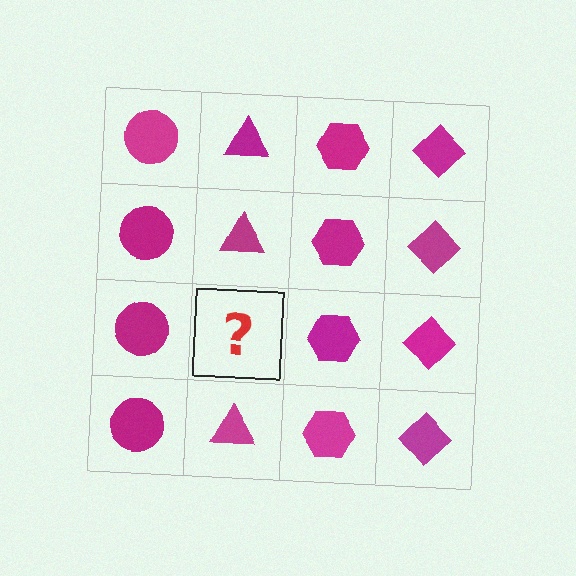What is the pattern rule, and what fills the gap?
The rule is that each column has a consistent shape. The gap should be filled with a magenta triangle.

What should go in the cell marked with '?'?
The missing cell should contain a magenta triangle.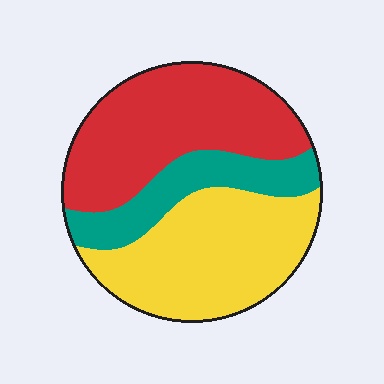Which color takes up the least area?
Teal, at roughly 20%.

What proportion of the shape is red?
Red takes up about two fifths (2/5) of the shape.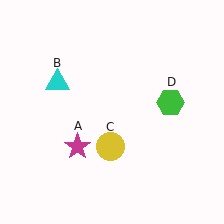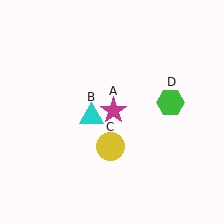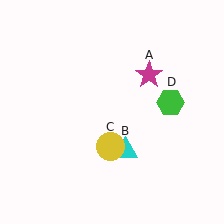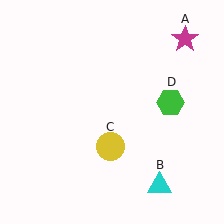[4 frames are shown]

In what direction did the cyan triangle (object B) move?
The cyan triangle (object B) moved down and to the right.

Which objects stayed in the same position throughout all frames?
Yellow circle (object C) and green hexagon (object D) remained stationary.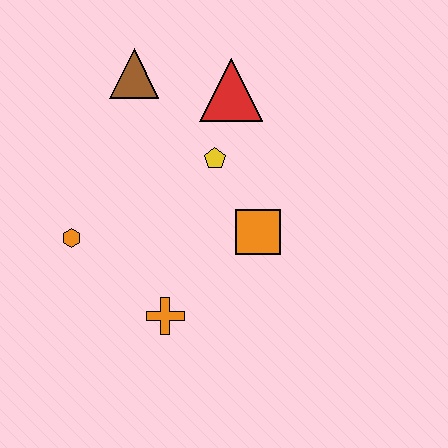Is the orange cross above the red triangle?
No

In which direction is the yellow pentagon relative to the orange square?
The yellow pentagon is above the orange square.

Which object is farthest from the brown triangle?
The orange cross is farthest from the brown triangle.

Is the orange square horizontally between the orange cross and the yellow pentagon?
No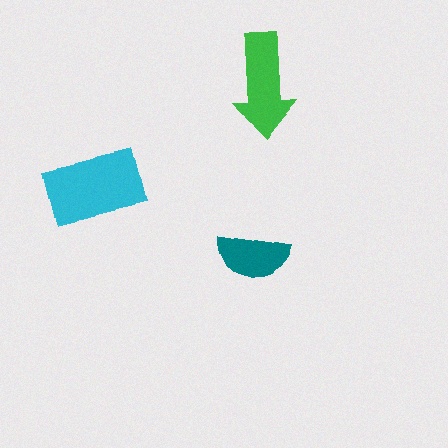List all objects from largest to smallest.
The cyan rectangle, the green arrow, the teal semicircle.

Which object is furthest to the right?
The green arrow is rightmost.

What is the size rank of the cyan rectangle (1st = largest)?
1st.